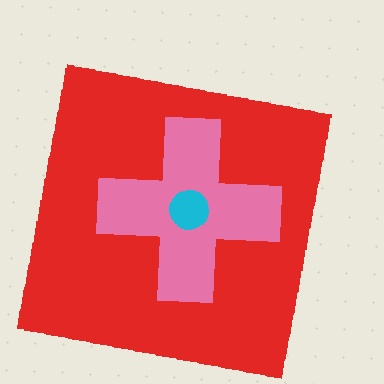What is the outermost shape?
The red square.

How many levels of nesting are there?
3.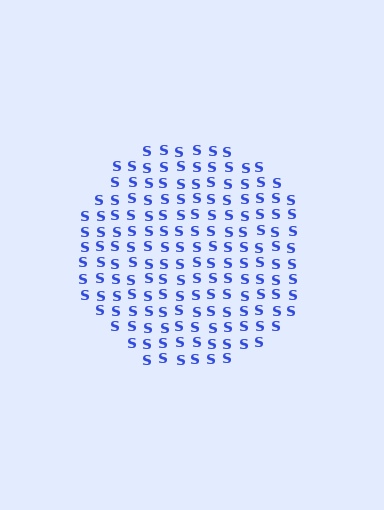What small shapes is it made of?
It is made of small letter S's.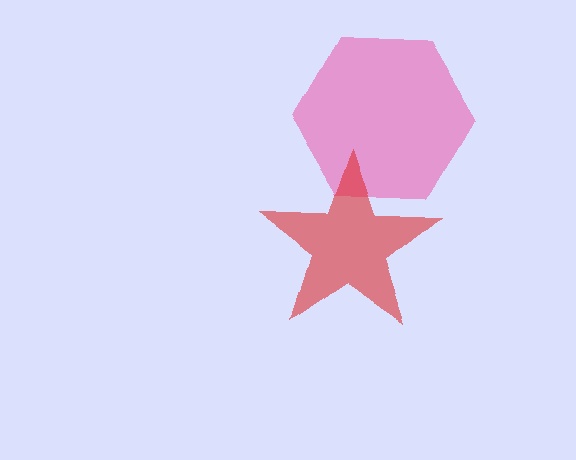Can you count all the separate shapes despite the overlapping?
Yes, there are 2 separate shapes.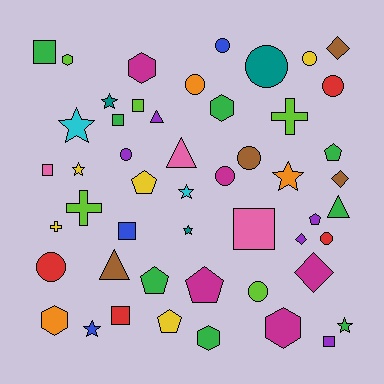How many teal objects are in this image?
There are 3 teal objects.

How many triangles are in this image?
There are 4 triangles.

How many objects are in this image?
There are 50 objects.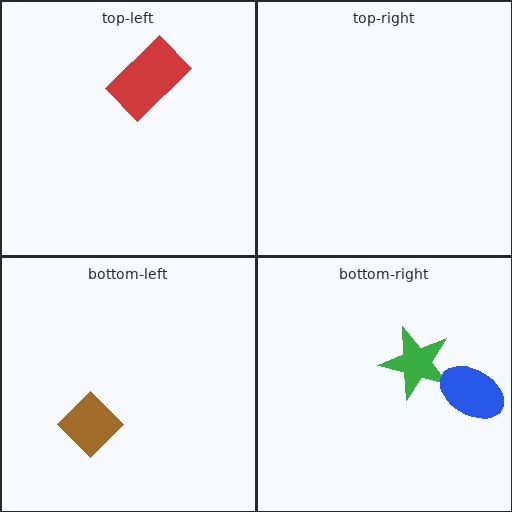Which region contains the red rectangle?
The top-left region.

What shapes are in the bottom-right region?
The green star, the blue ellipse.